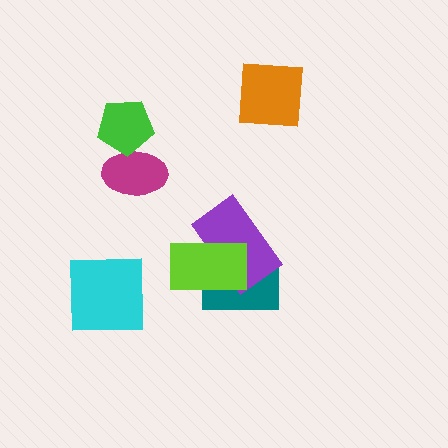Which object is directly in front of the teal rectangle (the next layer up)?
The purple rectangle is directly in front of the teal rectangle.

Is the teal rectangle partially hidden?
Yes, it is partially covered by another shape.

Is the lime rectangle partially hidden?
No, no other shape covers it.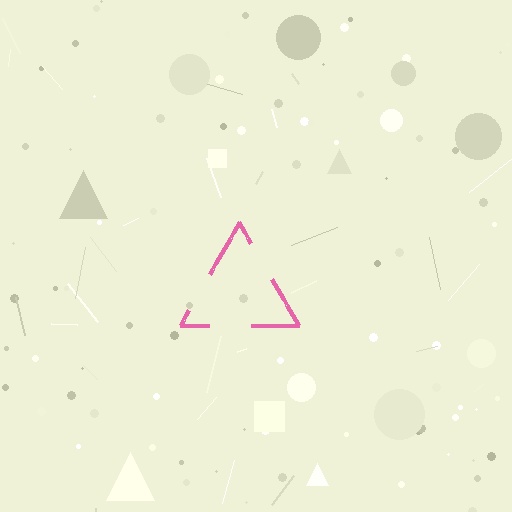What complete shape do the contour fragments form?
The contour fragments form a triangle.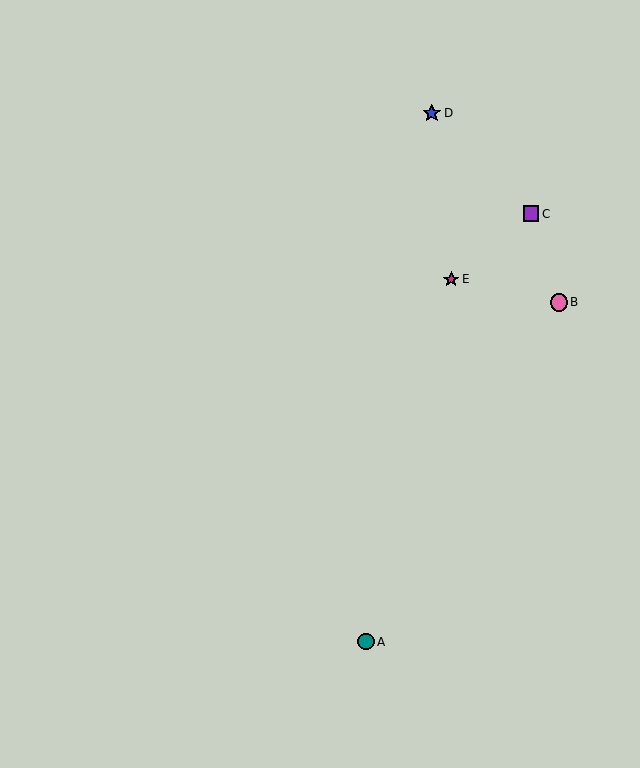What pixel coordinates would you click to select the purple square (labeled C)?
Click at (531, 214) to select the purple square C.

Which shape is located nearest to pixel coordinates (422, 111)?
The blue star (labeled D) at (432, 113) is nearest to that location.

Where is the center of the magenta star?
The center of the magenta star is at (451, 279).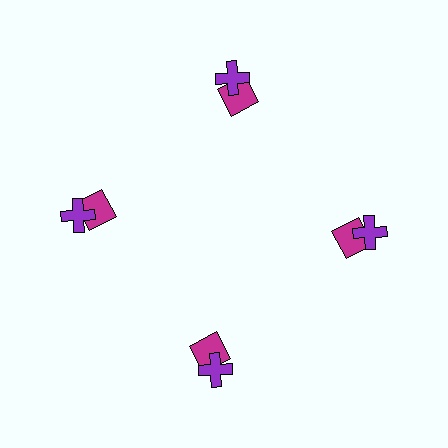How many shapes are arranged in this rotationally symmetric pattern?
There are 8 shapes, arranged in 4 groups of 2.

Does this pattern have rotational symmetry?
Yes, this pattern has 4-fold rotational symmetry. It looks the same after rotating 90 degrees around the center.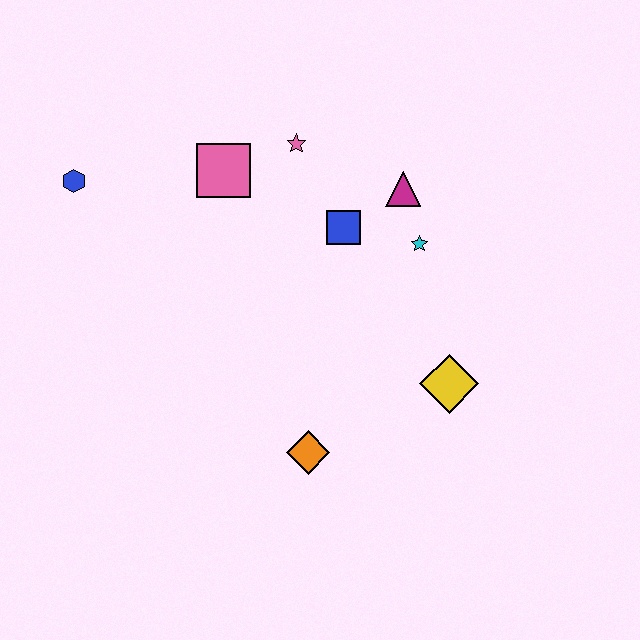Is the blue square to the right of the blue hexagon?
Yes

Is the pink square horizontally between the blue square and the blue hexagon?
Yes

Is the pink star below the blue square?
No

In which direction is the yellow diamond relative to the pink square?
The yellow diamond is to the right of the pink square.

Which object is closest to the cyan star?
The magenta triangle is closest to the cyan star.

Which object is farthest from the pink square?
The yellow diamond is farthest from the pink square.